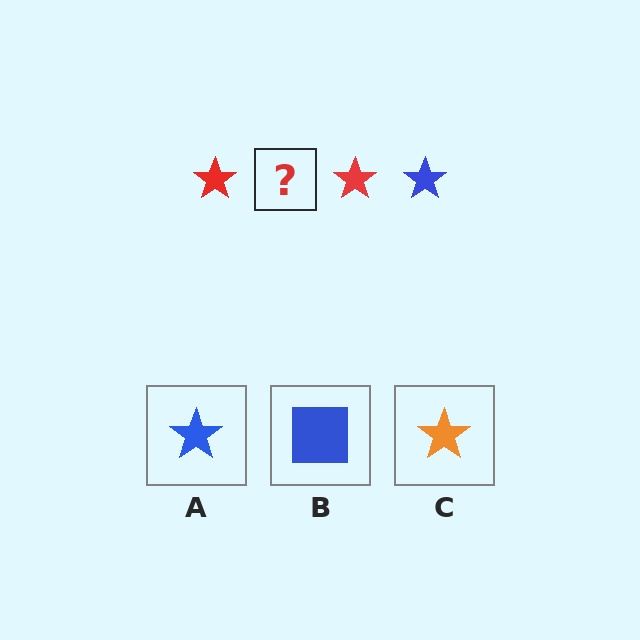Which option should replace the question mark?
Option A.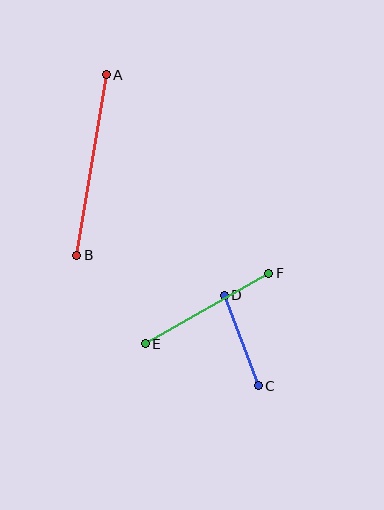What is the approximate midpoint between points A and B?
The midpoint is at approximately (91, 165) pixels.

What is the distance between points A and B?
The distance is approximately 183 pixels.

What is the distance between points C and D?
The distance is approximately 97 pixels.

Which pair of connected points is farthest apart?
Points A and B are farthest apart.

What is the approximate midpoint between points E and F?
The midpoint is at approximately (207, 309) pixels.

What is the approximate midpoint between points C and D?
The midpoint is at approximately (241, 340) pixels.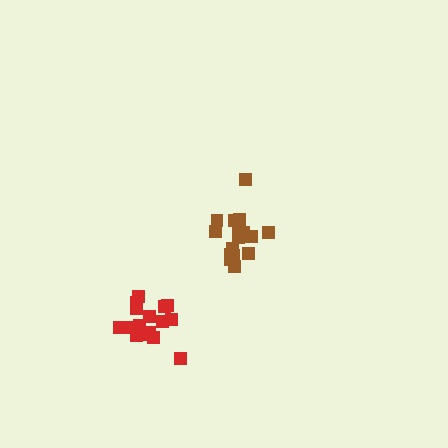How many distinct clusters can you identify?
There are 2 distinct clusters.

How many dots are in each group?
Group 1: 17 dots, Group 2: 16 dots (33 total).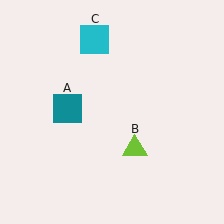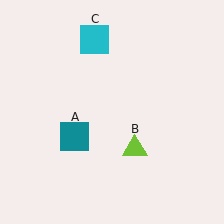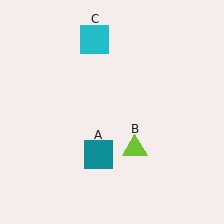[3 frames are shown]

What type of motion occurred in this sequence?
The teal square (object A) rotated counterclockwise around the center of the scene.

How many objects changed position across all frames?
1 object changed position: teal square (object A).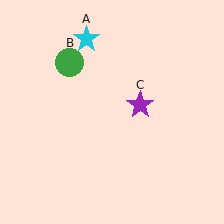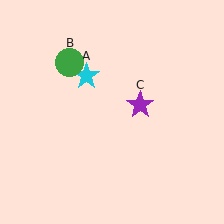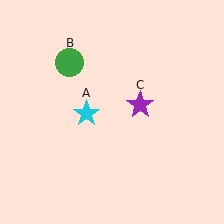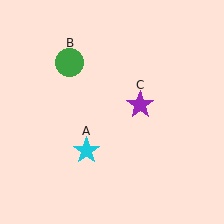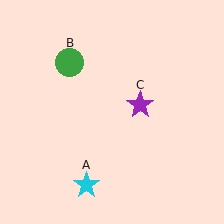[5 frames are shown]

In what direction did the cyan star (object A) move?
The cyan star (object A) moved down.